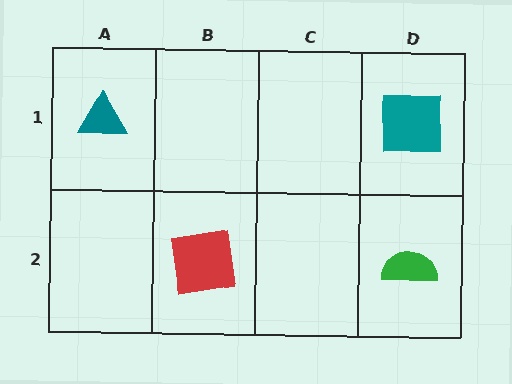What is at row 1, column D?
A teal square.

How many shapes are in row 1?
2 shapes.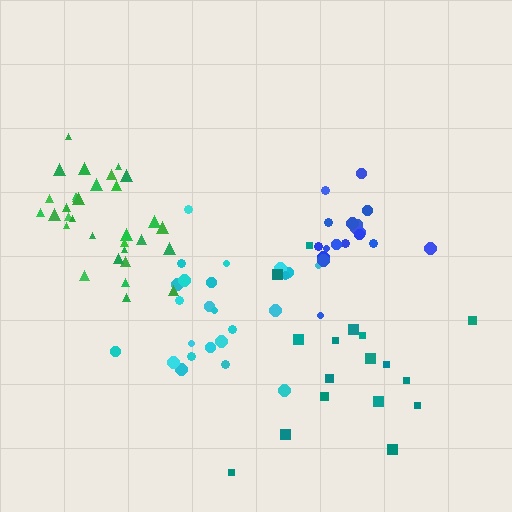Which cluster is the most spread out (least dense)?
Teal.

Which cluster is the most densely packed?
Green.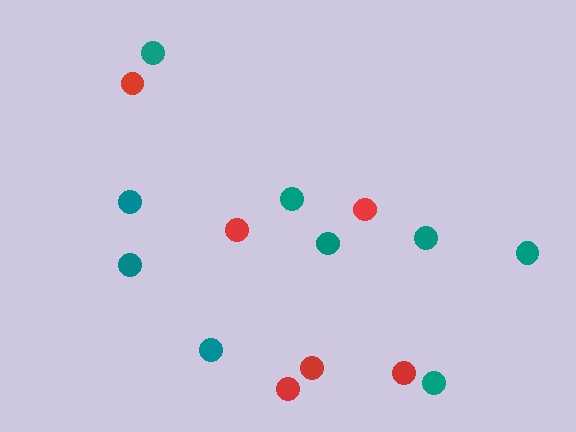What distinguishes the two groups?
There are 2 groups: one group of red circles (6) and one group of teal circles (9).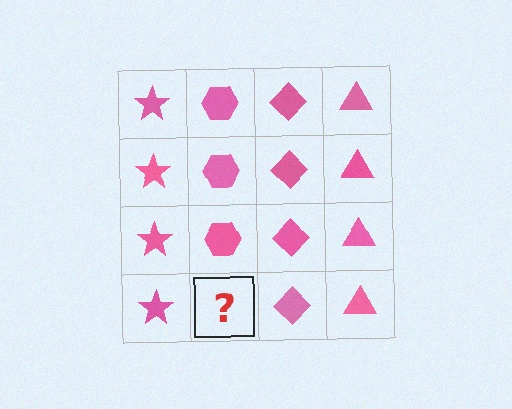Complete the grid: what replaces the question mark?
The question mark should be replaced with a pink hexagon.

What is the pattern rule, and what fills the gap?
The rule is that each column has a consistent shape. The gap should be filled with a pink hexagon.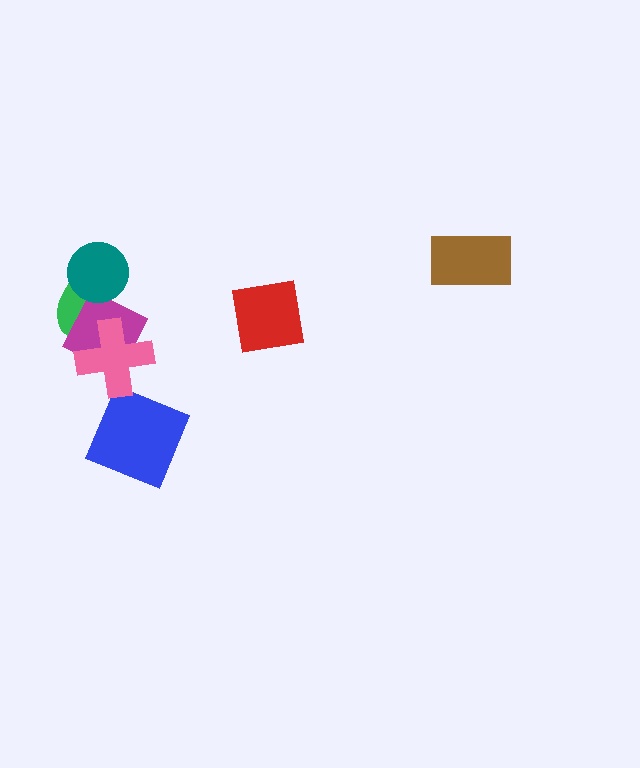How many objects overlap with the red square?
0 objects overlap with the red square.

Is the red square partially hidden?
No, no other shape covers it.